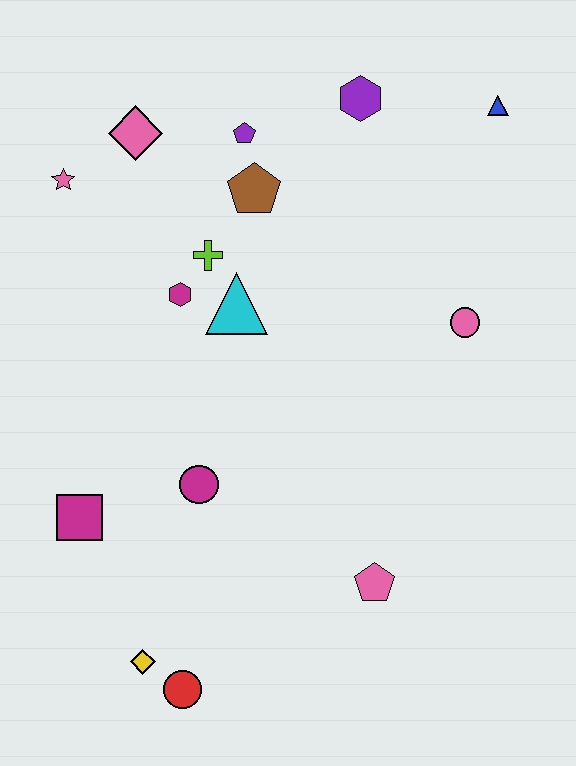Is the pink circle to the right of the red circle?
Yes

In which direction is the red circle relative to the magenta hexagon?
The red circle is below the magenta hexagon.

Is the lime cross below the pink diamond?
Yes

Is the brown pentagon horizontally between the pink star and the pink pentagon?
Yes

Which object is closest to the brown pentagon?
The purple pentagon is closest to the brown pentagon.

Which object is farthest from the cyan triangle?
The red circle is farthest from the cyan triangle.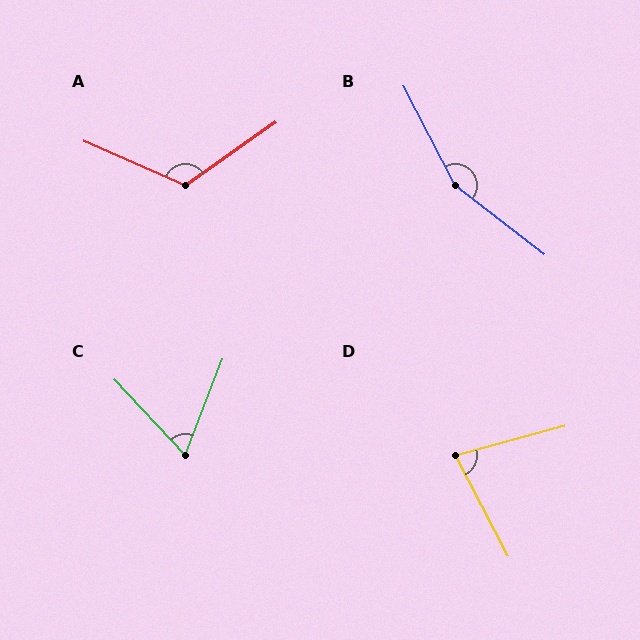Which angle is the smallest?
C, at approximately 64 degrees.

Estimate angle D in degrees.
Approximately 77 degrees.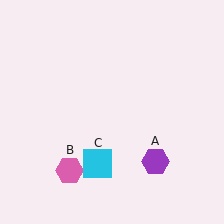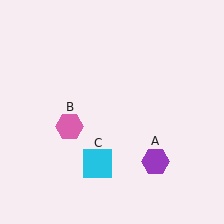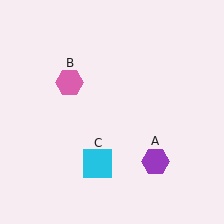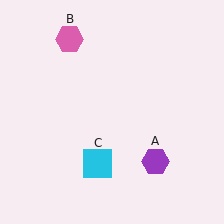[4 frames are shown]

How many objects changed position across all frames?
1 object changed position: pink hexagon (object B).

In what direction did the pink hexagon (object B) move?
The pink hexagon (object B) moved up.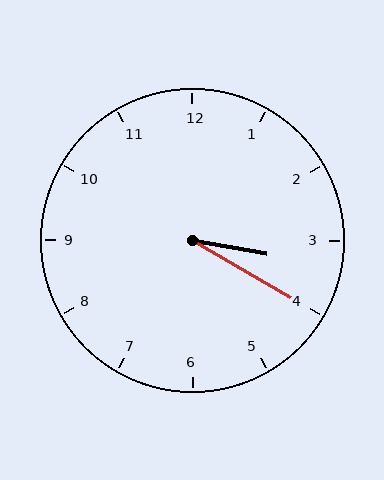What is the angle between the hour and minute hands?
Approximately 20 degrees.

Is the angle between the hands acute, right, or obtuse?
It is acute.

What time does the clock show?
3:20.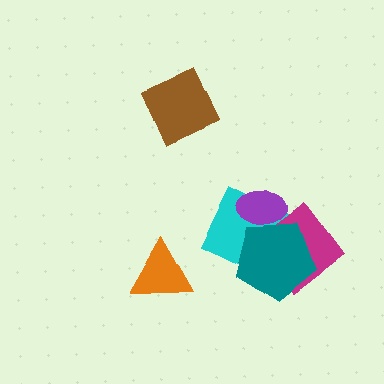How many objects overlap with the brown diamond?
0 objects overlap with the brown diamond.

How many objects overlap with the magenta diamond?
2 objects overlap with the magenta diamond.